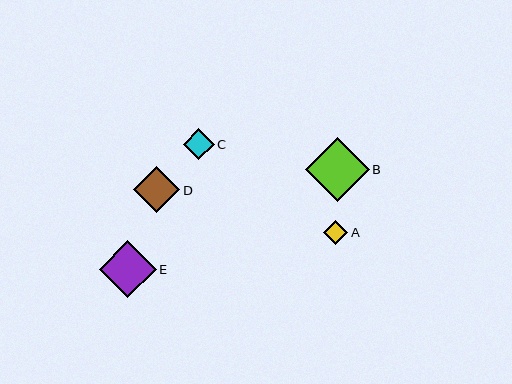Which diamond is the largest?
Diamond B is the largest with a size of approximately 64 pixels.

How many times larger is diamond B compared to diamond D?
Diamond B is approximately 1.4 times the size of diamond D.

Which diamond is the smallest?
Diamond A is the smallest with a size of approximately 24 pixels.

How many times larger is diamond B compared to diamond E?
Diamond B is approximately 1.1 times the size of diamond E.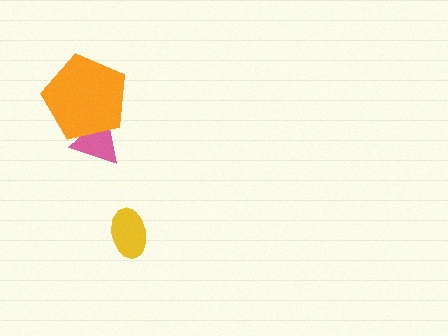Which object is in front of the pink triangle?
The orange pentagon is in front of the pink triangle.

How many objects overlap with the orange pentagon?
1 object overlaps with the orange pentagon.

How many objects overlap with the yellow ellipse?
0 objects overlap with the yellow ellipse.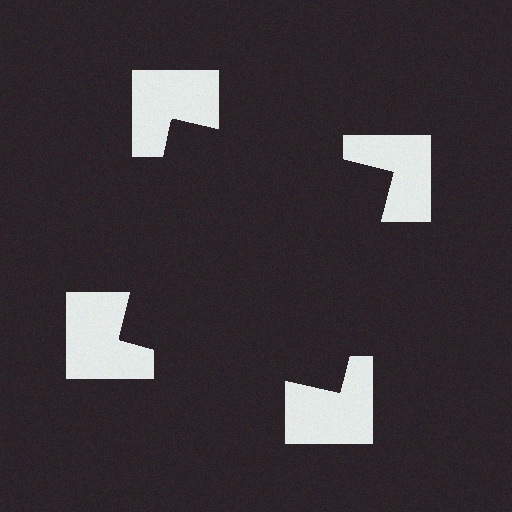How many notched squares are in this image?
There are 4 — one at each vertex of the illusory square.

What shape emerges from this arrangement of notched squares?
An illusory square — its edges are inferred from the aligned wedge cuts in the notched squares, not physically drawn.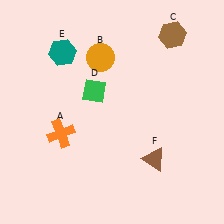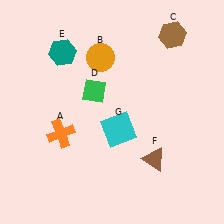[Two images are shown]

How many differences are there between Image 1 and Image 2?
There is 1 difference between the two images.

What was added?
A cyan square (G) was added in Image 2.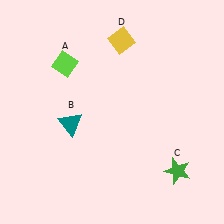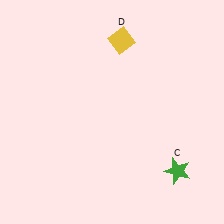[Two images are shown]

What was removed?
The lime diamond (A), the teal triangle (B) were removed in Image 2.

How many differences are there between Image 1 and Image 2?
There are 2 differences between the two images.